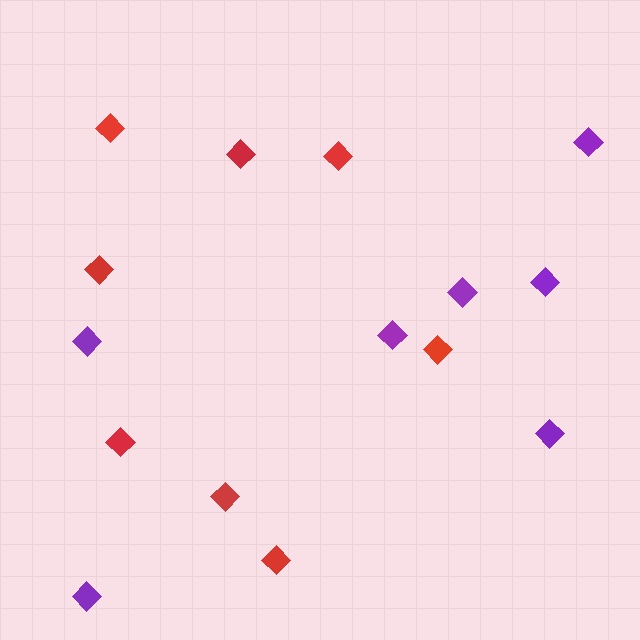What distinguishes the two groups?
There are 2 groups: one group of red diamonds (8) and one group of purple diamonds (7).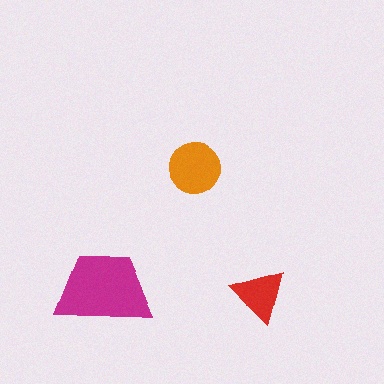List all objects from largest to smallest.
The magenta trapezoid, the orange circle, the red triangle.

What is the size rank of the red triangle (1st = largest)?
3rd.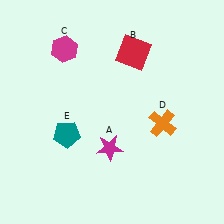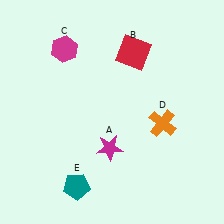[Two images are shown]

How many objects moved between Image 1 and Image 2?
1 object moved between the two images.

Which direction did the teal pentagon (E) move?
The teal pentagon (E) moved down.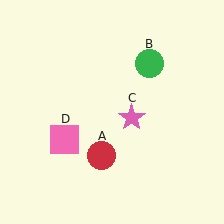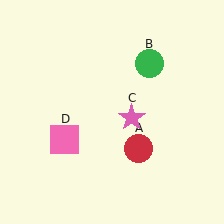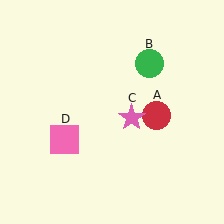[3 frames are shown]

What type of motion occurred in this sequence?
The red circle (object A) rotated counterclockwise around the center of the scene.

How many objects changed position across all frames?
1 object changed position: red circle (object A).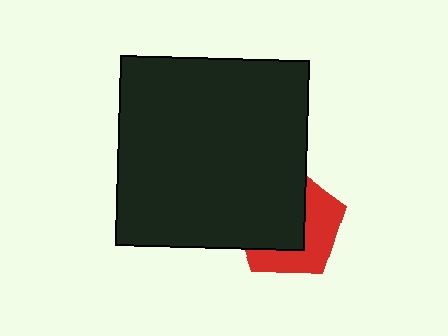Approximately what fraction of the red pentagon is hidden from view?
Roughly 57% of the red pentagon is hidden behind the black square.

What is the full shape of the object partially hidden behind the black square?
The partially hidden object is a red pentagon.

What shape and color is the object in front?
The object in front is a black square.